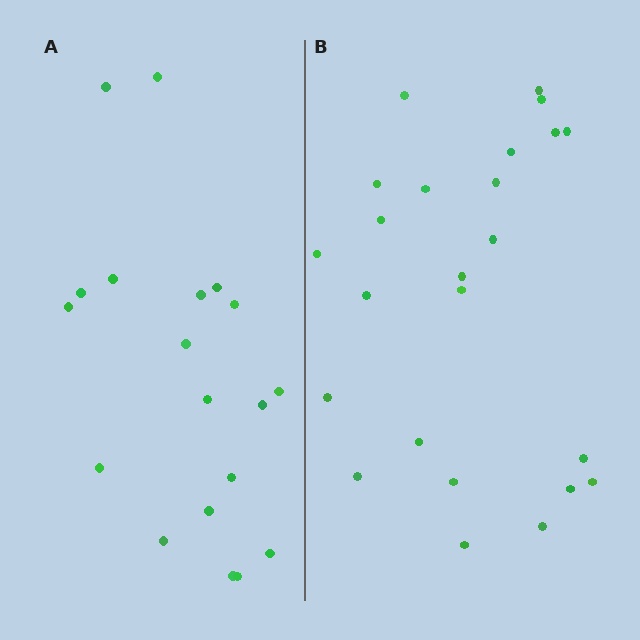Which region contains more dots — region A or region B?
Region B (the right region) has more dots.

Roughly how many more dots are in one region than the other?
Region B has about 5 more dots than region A.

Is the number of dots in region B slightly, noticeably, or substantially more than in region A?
Region B has noticeably more, but not dramatically so. The ratio is roughly 1.3 to 1.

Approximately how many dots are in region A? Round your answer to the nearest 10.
About 20 dots. (The exact count is 19, which rounds to 20.)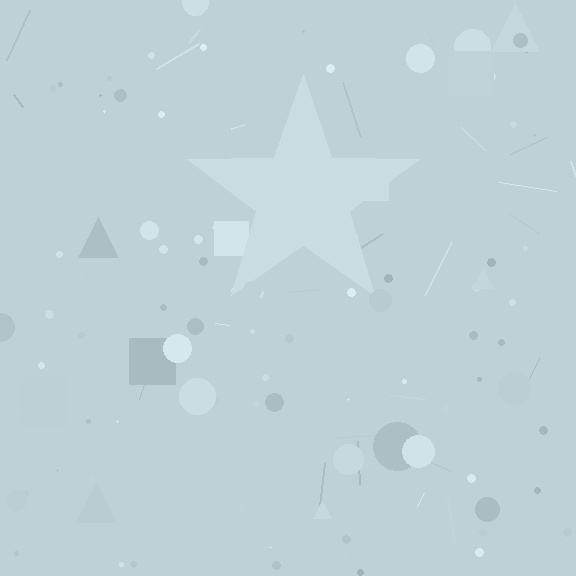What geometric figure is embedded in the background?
A star is embedded in the background.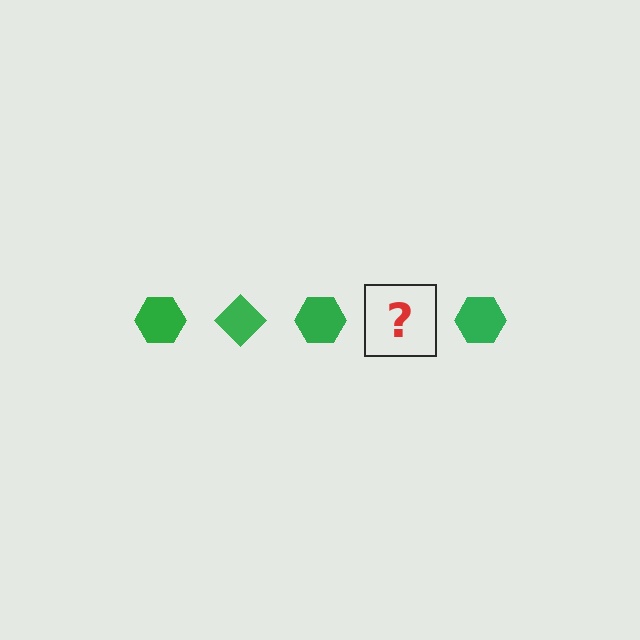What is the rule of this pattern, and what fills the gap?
The rule is that the pattern cycles through hexagon, diamond shapes in green. The gap should be filled with a green diamond.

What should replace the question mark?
The question mark should be replaced with a green diamond.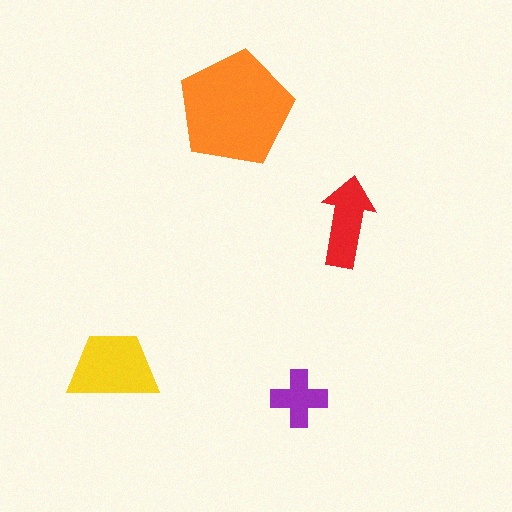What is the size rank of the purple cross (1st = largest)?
4th.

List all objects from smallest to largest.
The purple cross, the red arrow, the yellow trapezoid, the orange pentagon.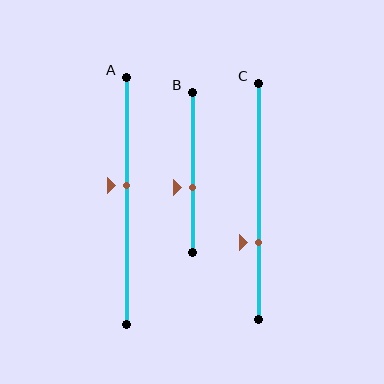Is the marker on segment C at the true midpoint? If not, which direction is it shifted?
No, the marker on segment C is shifted downward by about 17% of the segment length.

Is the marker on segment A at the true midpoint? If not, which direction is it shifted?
No, the marker on segment A is shifted upward by about 6% of the segment length.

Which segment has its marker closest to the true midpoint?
Segment A has its marker closest to the true midpoint.